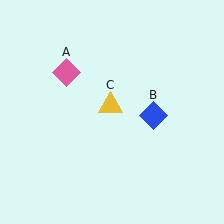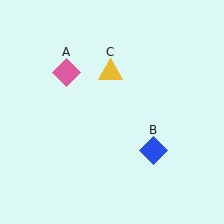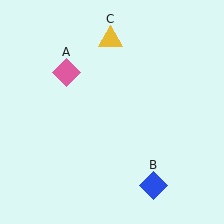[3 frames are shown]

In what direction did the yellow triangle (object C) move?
The yellow triangle (object C) moved up.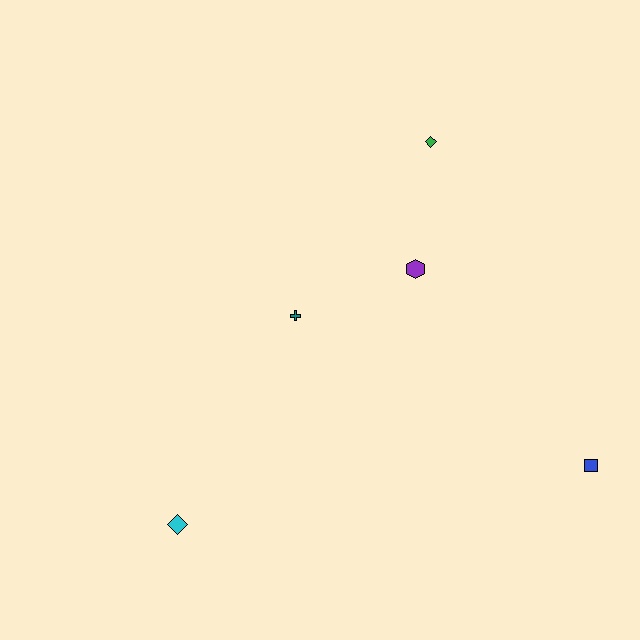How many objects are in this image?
There are 5 objects.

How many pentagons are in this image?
There are no pentagons.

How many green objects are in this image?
There is 1 green object.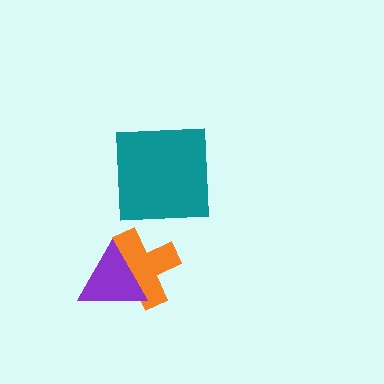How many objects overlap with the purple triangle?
1 object overlaps with the purple triangle.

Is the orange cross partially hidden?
Yes, it is partially covered by another shape.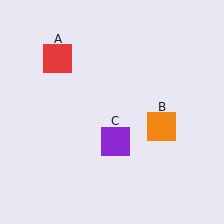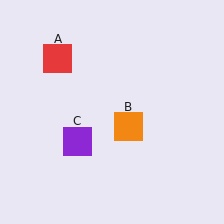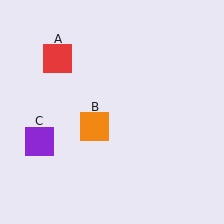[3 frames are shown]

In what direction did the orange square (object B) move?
The orange square (object B) moved left.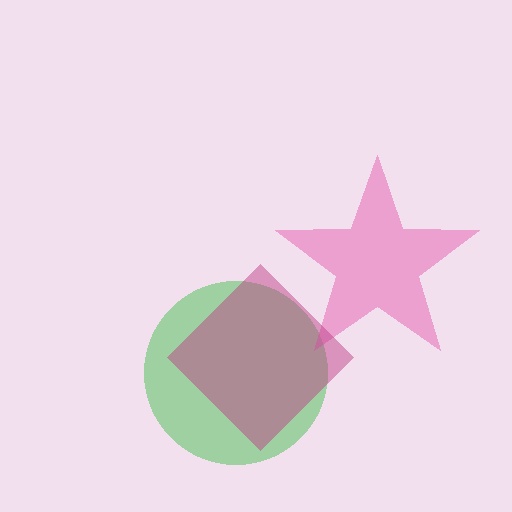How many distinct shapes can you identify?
There are 3 distinct shapes: a green circle, a pink star, a magenta diamond.